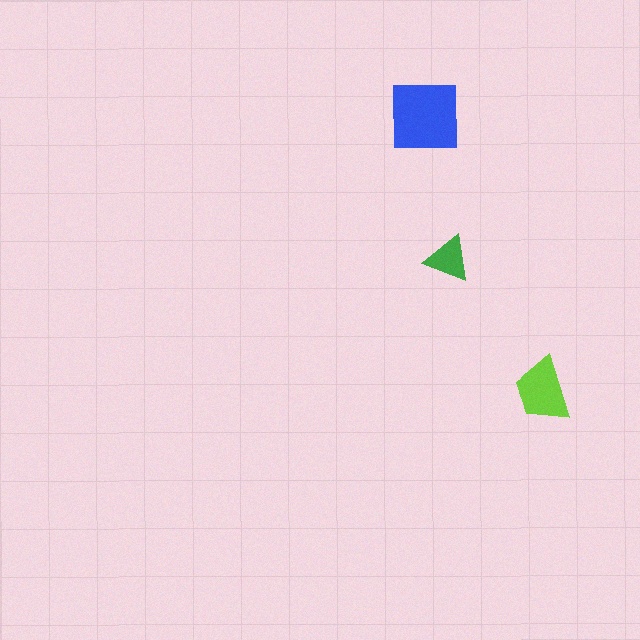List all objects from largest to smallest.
The blue square, the lime trapezoid, the green triangle.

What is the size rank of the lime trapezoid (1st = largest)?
2nd.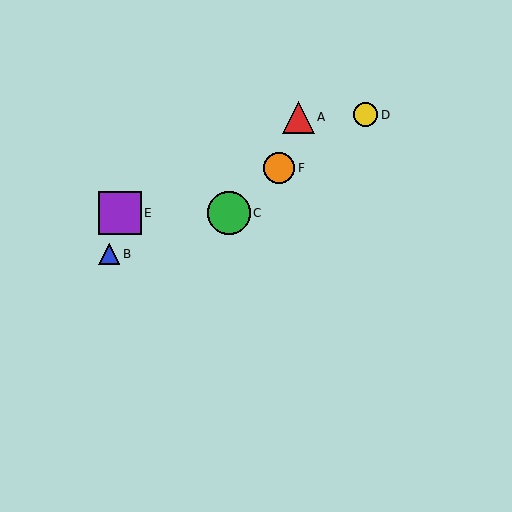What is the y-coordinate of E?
Object E is at y≈213.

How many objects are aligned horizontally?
2 objects (C, E) are aligned horizontally.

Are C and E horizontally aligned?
Yes, both are at y≈213.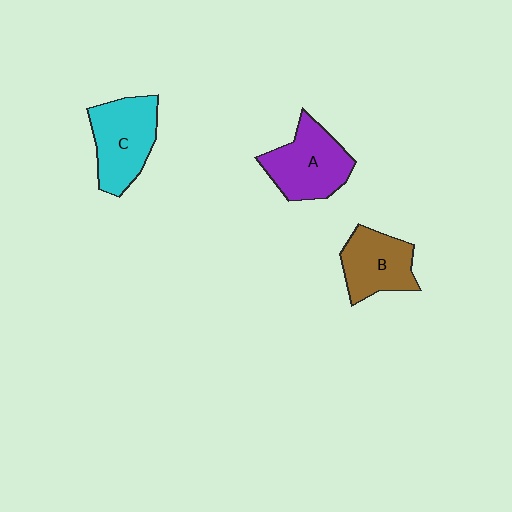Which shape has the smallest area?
Shape B (brown).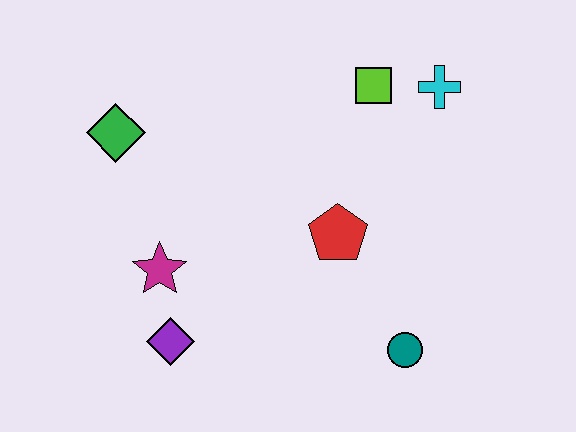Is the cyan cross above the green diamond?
Yes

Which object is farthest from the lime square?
The purple diamond is farthest from the lime square.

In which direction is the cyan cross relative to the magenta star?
The cyan cross is to the right of the magenta star.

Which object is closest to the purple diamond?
The magenta star is closest to the purple diamond.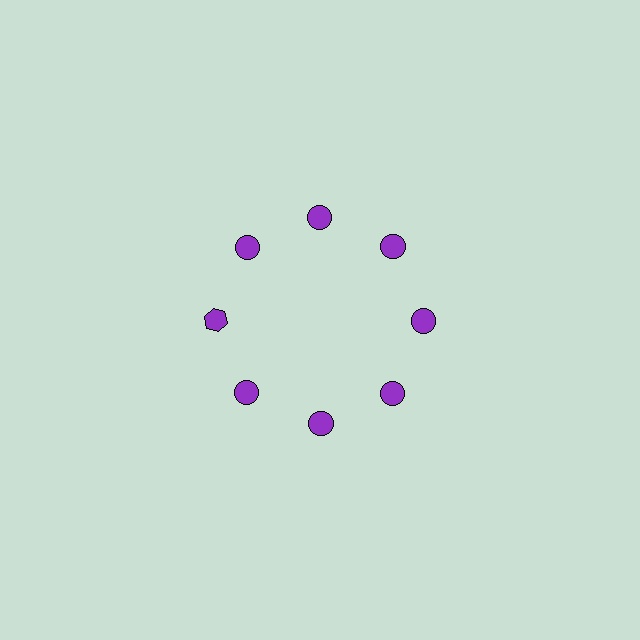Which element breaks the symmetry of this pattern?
The purple hexagon at roughly the 9 o'clock position breaks the symmetry. All other shapes are purple circles.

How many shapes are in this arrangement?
There are 8 shapes arranged in a ring pattern.